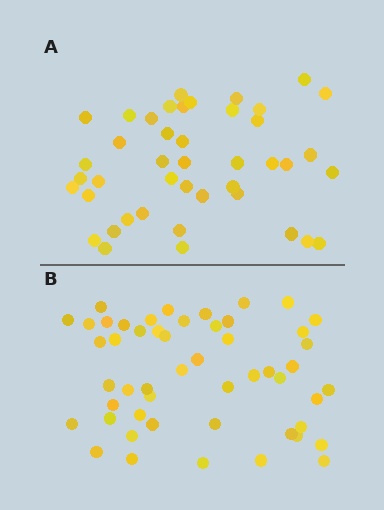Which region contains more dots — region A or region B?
Region B (the bottom region) has more dots.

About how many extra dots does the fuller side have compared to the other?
Region B has roughly 8 or so more dots than region A.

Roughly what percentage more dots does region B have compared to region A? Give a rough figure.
About 20% more.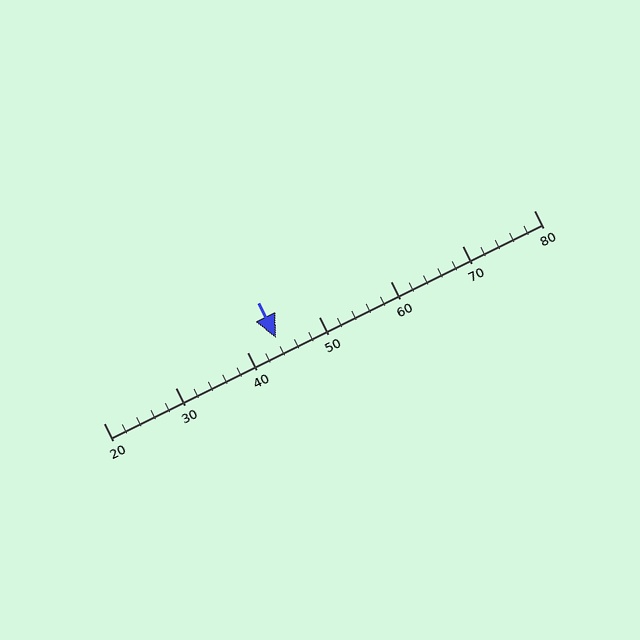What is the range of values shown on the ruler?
The ruler shows values from 20 to 80.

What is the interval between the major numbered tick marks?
The major tick marks are spaced 10 units apart.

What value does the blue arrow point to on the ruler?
The blue arrow points to approximately 44.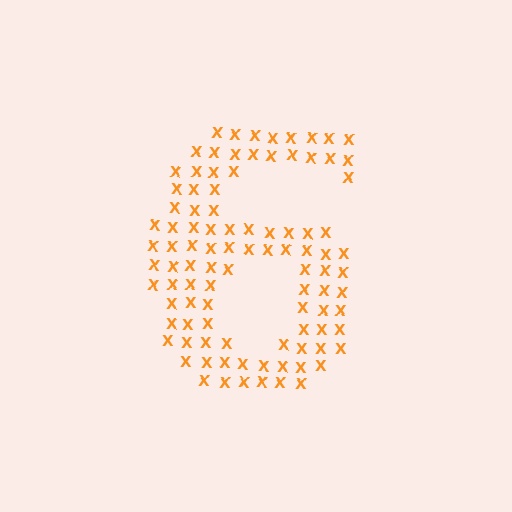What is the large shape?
The large shape is the digit 6.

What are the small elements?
The small elements are letter X's.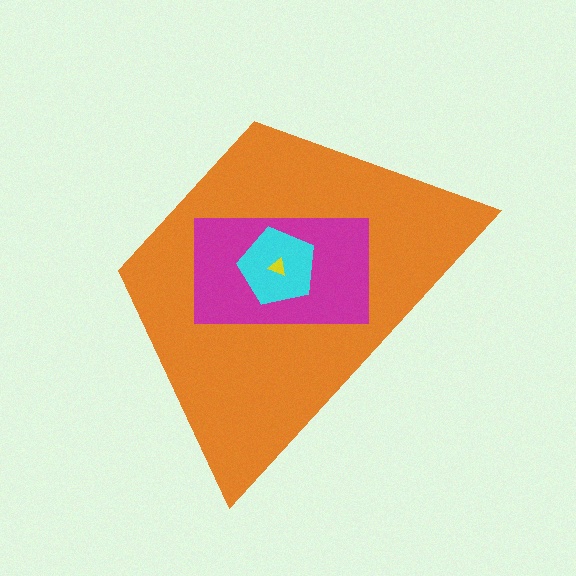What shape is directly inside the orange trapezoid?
The magenta rectangle.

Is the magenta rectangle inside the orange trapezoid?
Yes.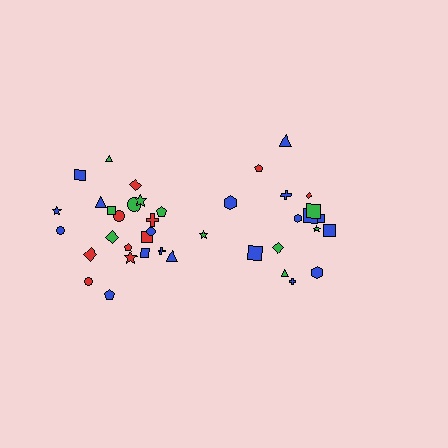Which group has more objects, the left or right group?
The left group.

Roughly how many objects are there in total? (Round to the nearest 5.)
Roughly 40 objects in total.